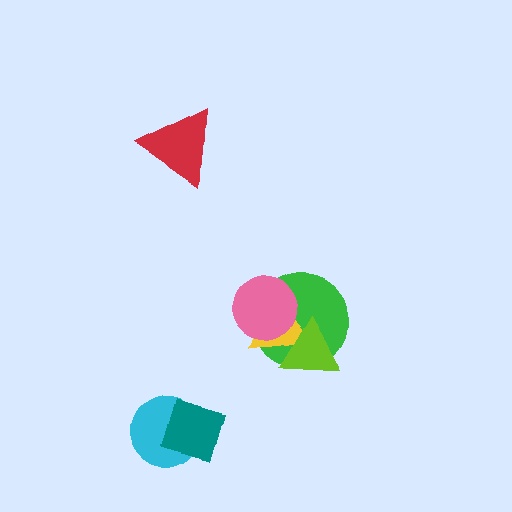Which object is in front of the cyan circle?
The teal square is in front of the cyan circle.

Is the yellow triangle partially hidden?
Yes, it is partially covered by another shape.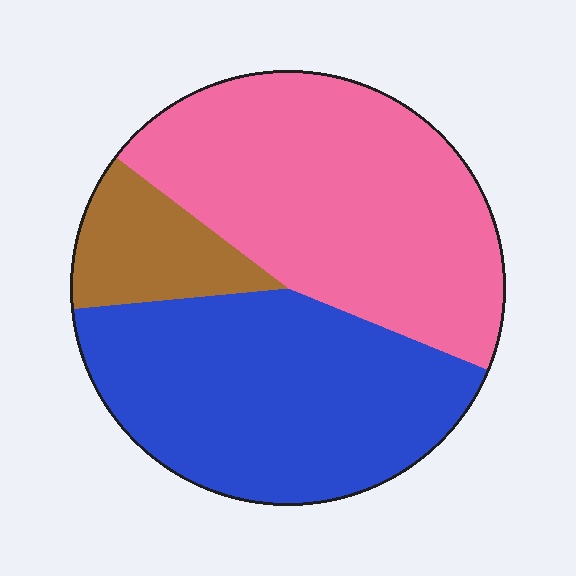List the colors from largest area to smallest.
From largest to smallest: pink, blue, brown.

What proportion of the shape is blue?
Blue covers around 40% of the shape.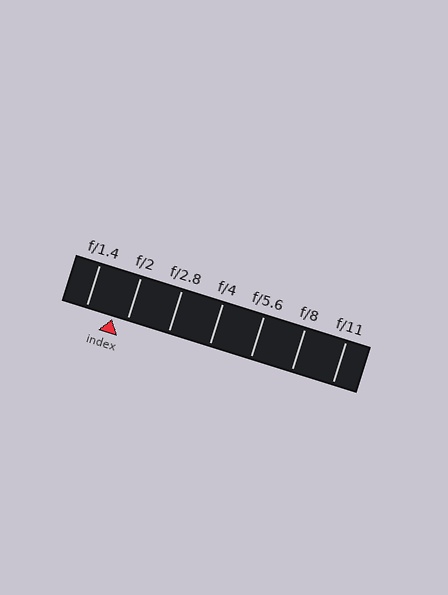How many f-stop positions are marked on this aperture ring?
There are 7 f-stop positions marked.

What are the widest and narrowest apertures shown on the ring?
The widest aperture shown is f/1.4 and the narrowest is f/11.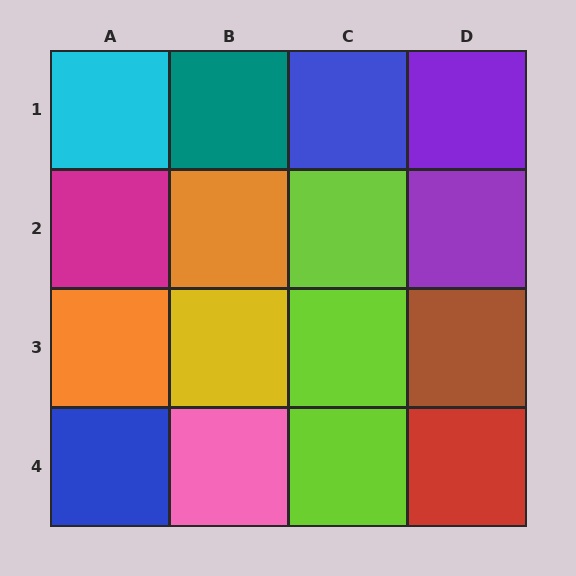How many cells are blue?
2 cells are blue.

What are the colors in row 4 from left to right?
Blue, pink, lime, red.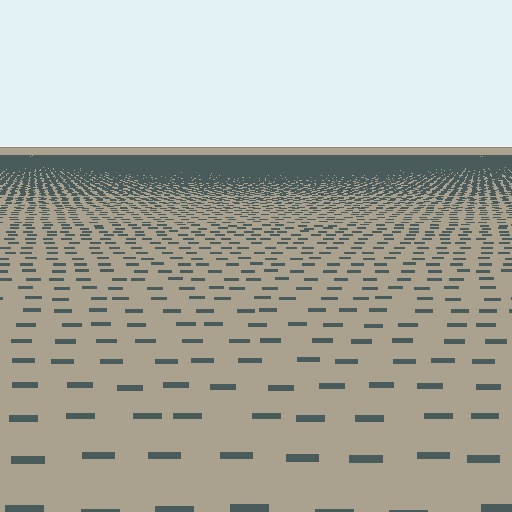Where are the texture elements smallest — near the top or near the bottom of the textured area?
Near the top.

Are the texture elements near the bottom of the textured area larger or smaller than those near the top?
Larger. Near the bottom, elements are closer to the viewer and appear at a bigger on-screen size.